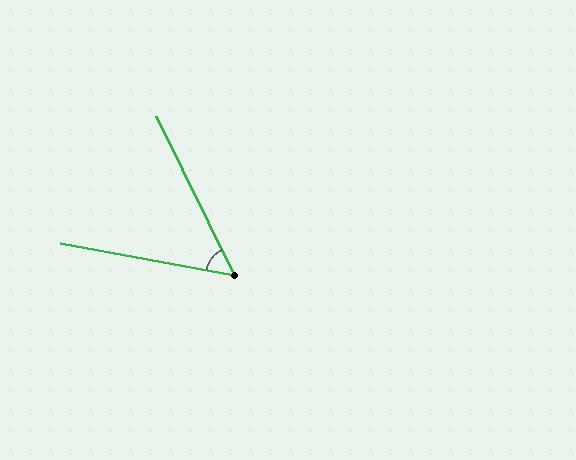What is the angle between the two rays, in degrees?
Approximately 54 degrees.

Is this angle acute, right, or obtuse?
It is acute.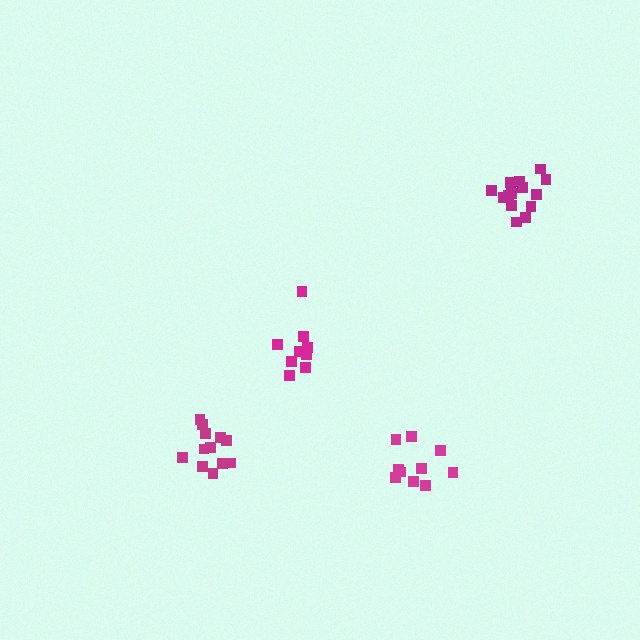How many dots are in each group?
Group 1: 9 dots, Group 2: 14 dots, Group 3: 10 dots, Group 4: 12 dots (45 total).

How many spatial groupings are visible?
There are 4 spatial groupings.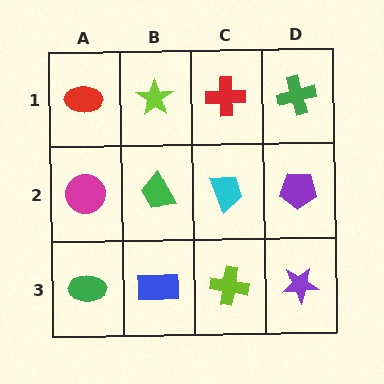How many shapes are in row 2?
4 shapes.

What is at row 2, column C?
A cyan trapezoid.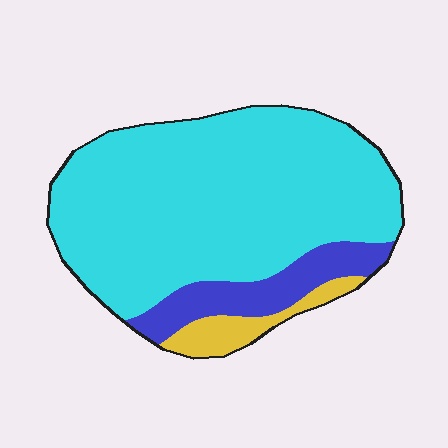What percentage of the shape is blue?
Blue covers 14% of the shape.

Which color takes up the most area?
Cyan, at roughly 80%.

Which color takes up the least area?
Yellow, at roughly 5%.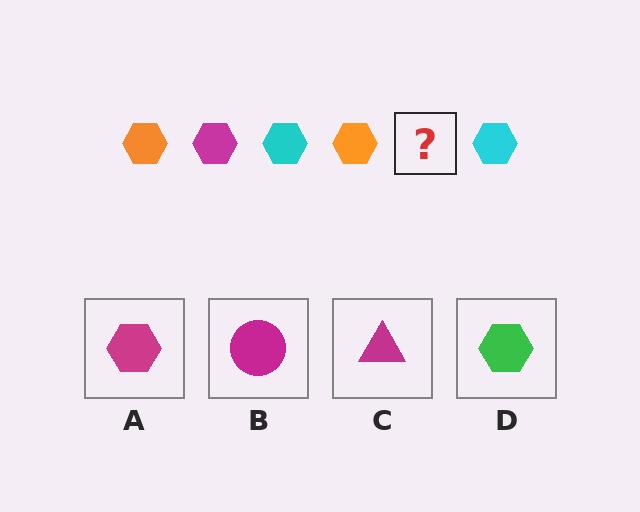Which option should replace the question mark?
Option A.